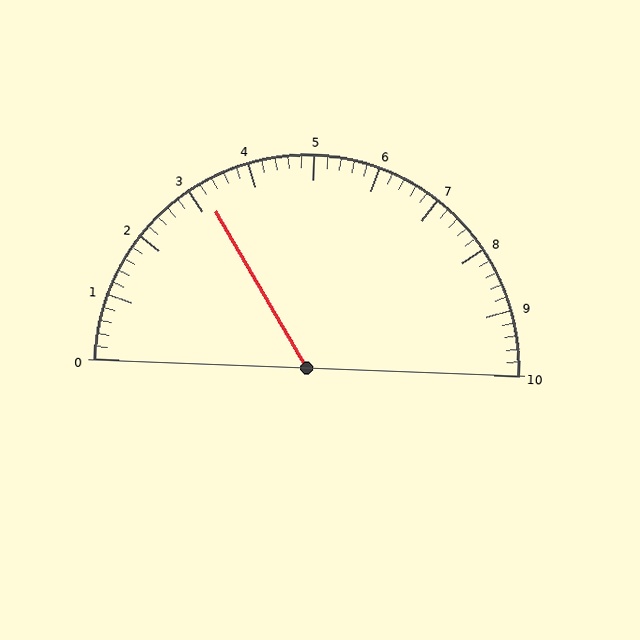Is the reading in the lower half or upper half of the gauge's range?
The reading is in the lower half of the range (0 to 10).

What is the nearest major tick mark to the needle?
The nearest major tick mark is 3.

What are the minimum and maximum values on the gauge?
The gauge ranges from 0 to 10.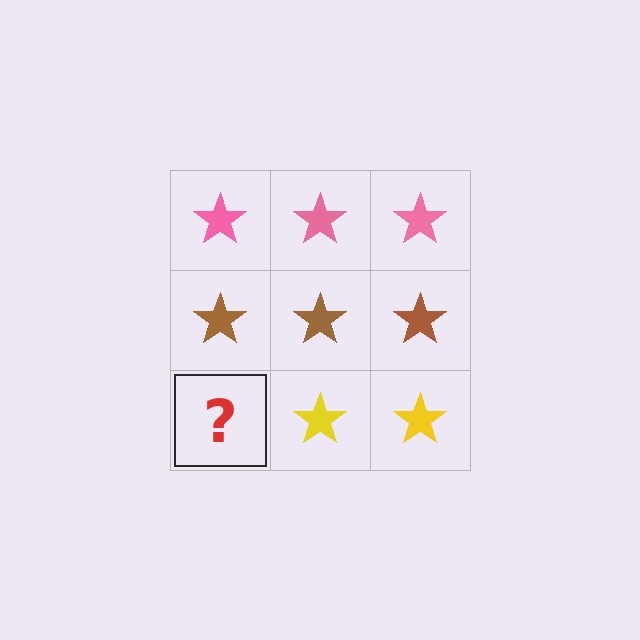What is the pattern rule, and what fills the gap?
The rule is that each row has a consistent color. The gap should be filled with a yellow star.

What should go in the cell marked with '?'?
The missing cell should contain a yellow star.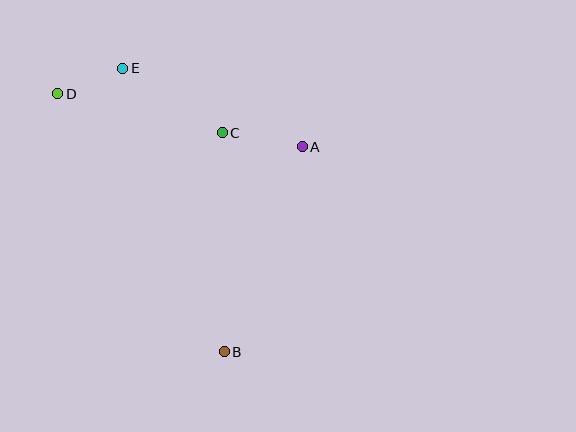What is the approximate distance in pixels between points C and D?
The distance between C and D is approximately 169 pixels.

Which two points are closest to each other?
Points D and E are closest to each other.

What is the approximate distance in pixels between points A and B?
The distance between A and B is approximately 219 pixels.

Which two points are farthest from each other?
Points B and D are farthest from each other.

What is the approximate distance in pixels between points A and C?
The distance between A and C is approximately 81 pixels.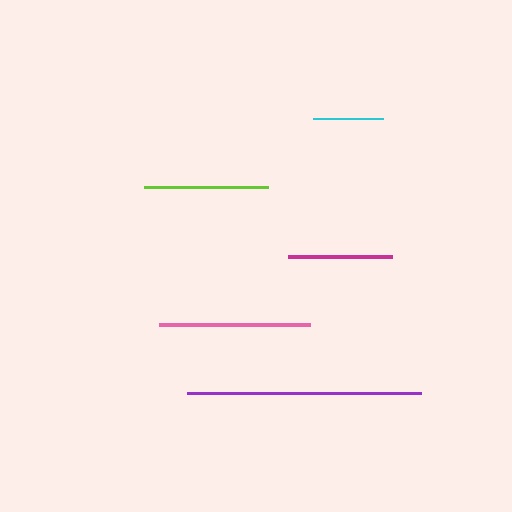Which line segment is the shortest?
The cyan line is the shortest at approximately 70 pixels.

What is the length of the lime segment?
The lime segment is approximately 125 pixels long.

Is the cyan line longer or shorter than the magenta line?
The magenta line is longer than the cyan line.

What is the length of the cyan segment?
The cyan segment is approximately 70 pixels long.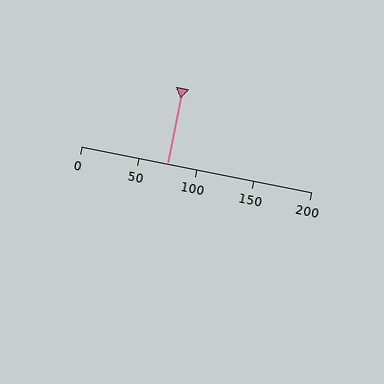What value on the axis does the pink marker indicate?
The marker indicates approximately 75.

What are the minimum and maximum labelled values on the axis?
The axis runs from 0 to 200.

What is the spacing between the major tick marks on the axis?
The major ticks are spaced 50 apart.